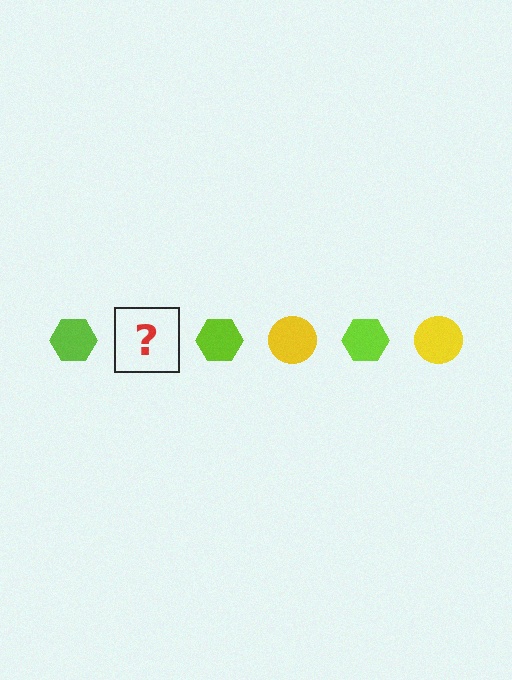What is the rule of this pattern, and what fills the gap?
The rule is that the pattern alternates between lime hexagon and yellow circle. The gap should be filled with a yellow circle.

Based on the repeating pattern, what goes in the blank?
The blank should be a yellow circle.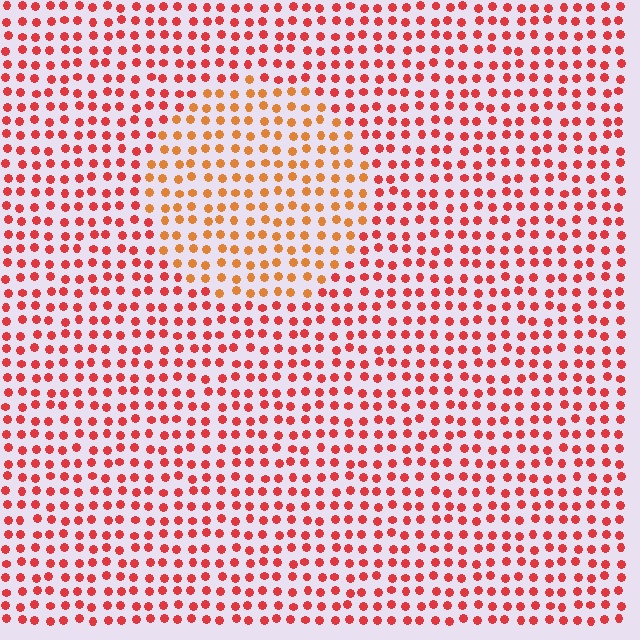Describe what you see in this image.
The image is filled with small red elements in a uniform arrangement. A circle-shaped region is visible where the elements are tinted to a slightly different hue, forming a subtle color boundary.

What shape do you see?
I see a circle.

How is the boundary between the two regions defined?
The boundary is defined purely by a slight shift in hue (about 30 degrees). Spacing, size, and orientation are identical on both sides.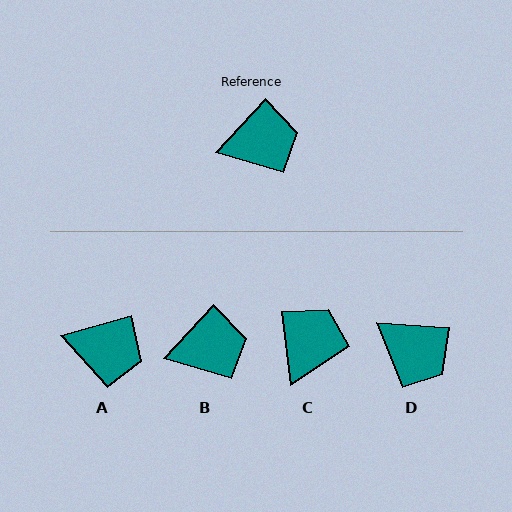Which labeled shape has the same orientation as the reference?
B.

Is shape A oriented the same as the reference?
No, it is off by about 32 degrees.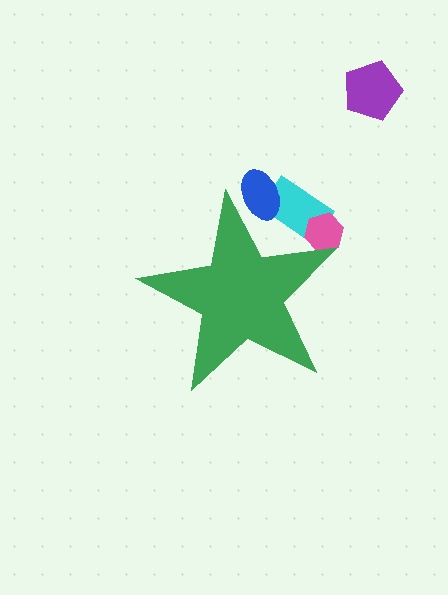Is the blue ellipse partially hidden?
Yes, the blue ellipse is partially hidden behind the green star.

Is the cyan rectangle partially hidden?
Yes, the cyan rectangle is partially hidden behind the green star.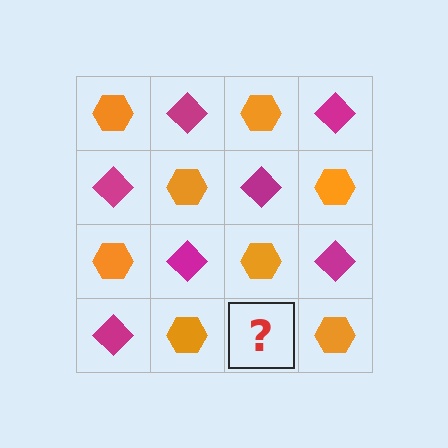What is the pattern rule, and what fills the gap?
The rule is that it alternates orange hexagon and magenta diamond in a checkerboard pattern. The gap should be filled with a magenta diamond.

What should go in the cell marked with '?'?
The missing cell should contain a magenta diamond.